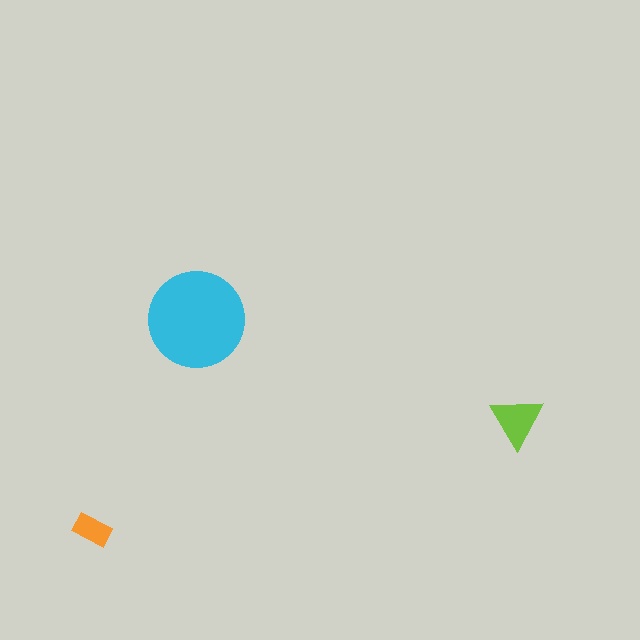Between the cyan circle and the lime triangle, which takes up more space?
The cyan circle.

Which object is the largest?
The cyan circle.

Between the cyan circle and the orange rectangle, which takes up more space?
The cyan circle.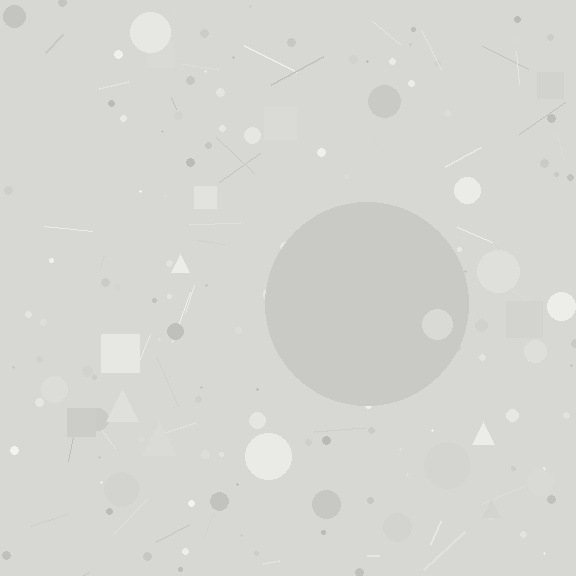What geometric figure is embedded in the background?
A circle is embedded in the background.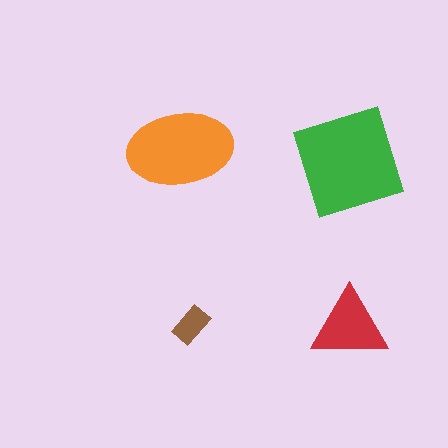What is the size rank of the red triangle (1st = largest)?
3rd.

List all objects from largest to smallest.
The green diamond, the orange ellipse, the red triangle, the brown rectangle.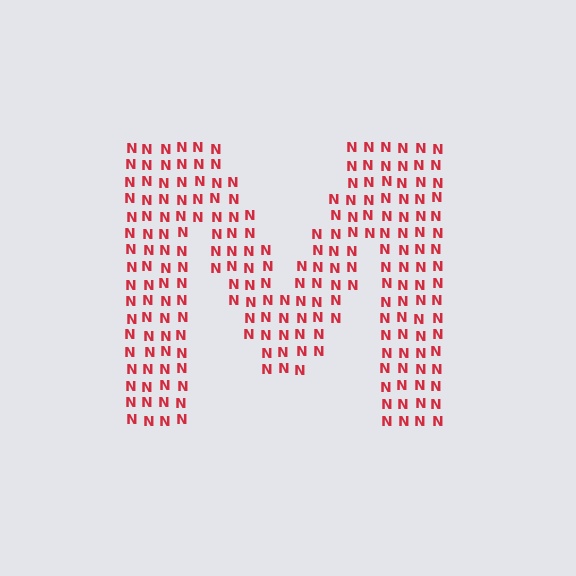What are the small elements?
The small elements are letter N's.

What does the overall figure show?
The overall figure shows the letter M.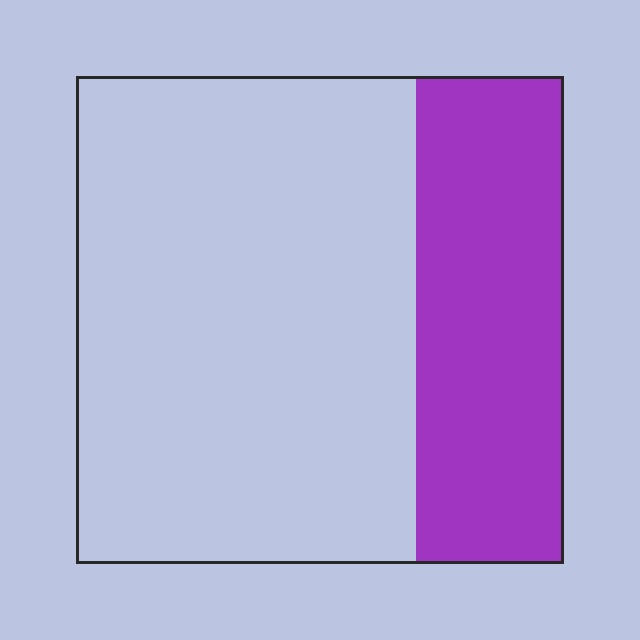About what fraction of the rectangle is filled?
About one third (1/3).